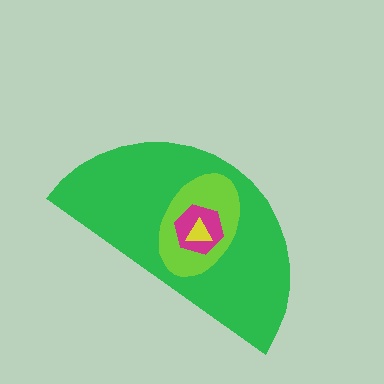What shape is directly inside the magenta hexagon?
The yellow triangle.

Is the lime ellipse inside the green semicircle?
Yes.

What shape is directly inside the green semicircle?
The lime ellipse.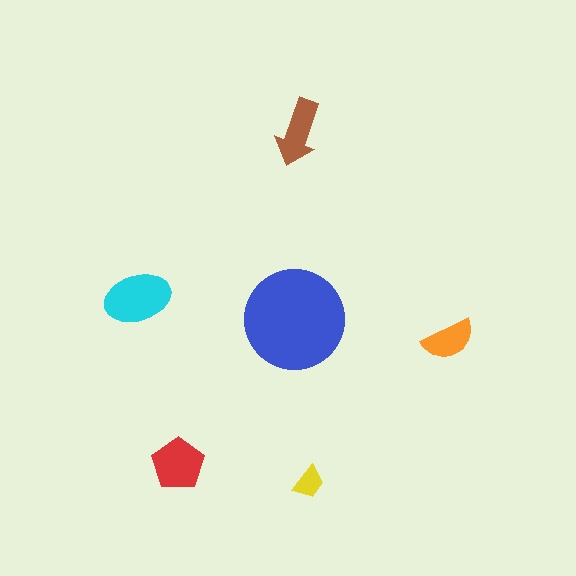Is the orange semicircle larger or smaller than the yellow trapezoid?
Larger.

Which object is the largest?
The blue circle.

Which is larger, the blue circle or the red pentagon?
The blue circle.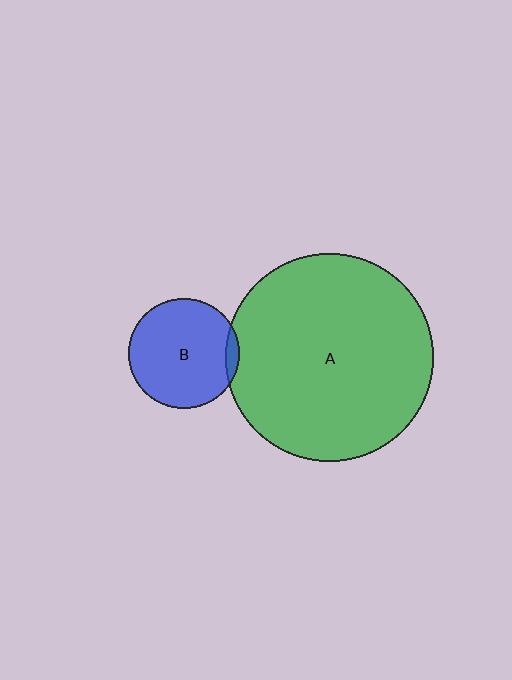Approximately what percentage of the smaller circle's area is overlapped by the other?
Approximately 5%.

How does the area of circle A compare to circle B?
Approximately 3.6 times.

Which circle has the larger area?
Circle A (green).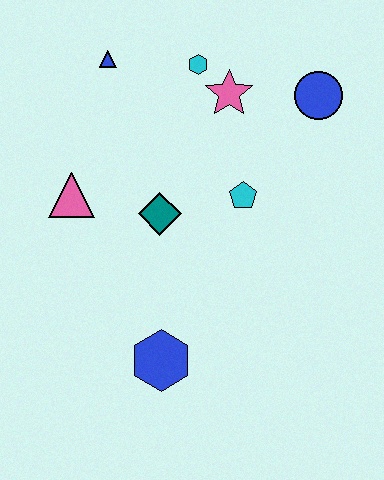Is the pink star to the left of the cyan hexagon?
No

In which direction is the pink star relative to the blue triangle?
The pink star is to the right of the blue triangle.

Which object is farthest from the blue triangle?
The blue hexagon is farthest from the blue triangle.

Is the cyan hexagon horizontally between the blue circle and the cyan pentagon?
No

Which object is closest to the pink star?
The cyan hexagon is closest to the pink star.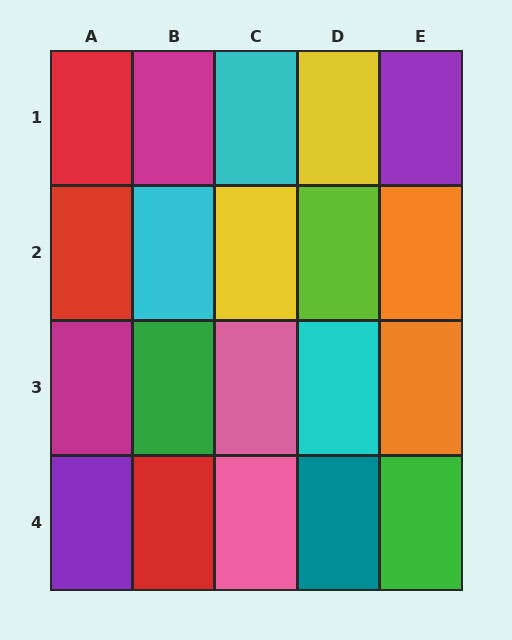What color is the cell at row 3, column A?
Magenta.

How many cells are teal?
1 cell is teal.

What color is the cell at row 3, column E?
Orange.